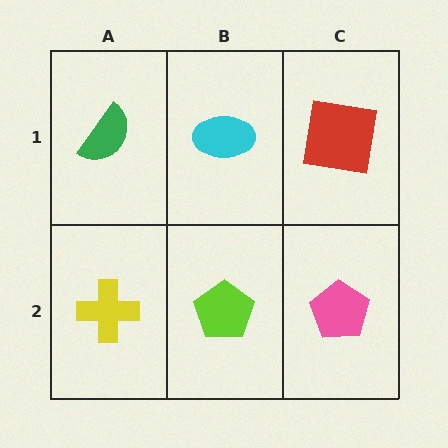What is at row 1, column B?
A cyan ellipse.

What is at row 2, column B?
A lime pentagon.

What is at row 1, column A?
A green semicircle.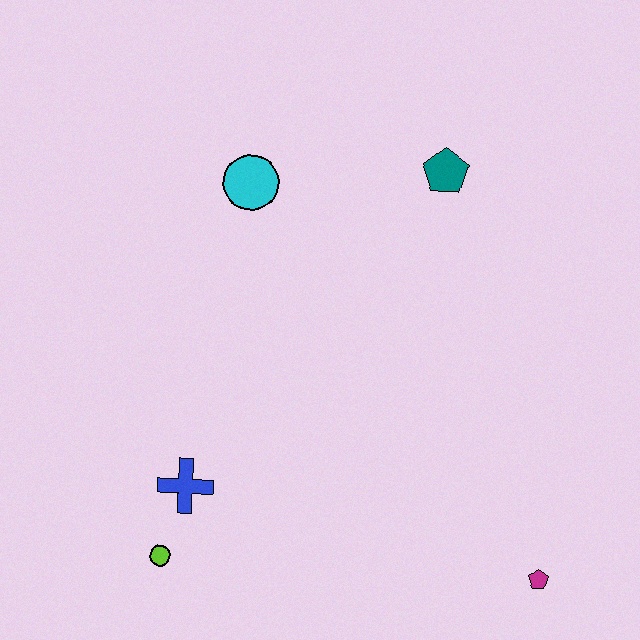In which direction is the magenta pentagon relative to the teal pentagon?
The magenta pentagon is below the teal pentagon.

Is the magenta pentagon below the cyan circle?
Yes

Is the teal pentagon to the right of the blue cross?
Yes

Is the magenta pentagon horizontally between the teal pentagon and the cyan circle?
No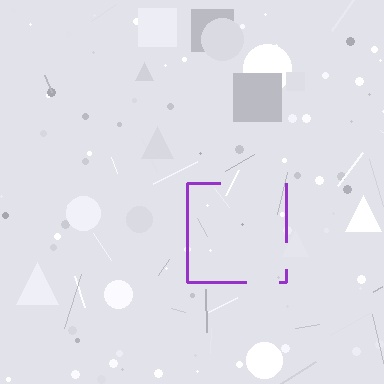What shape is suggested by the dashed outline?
The dashed outline suggests a square.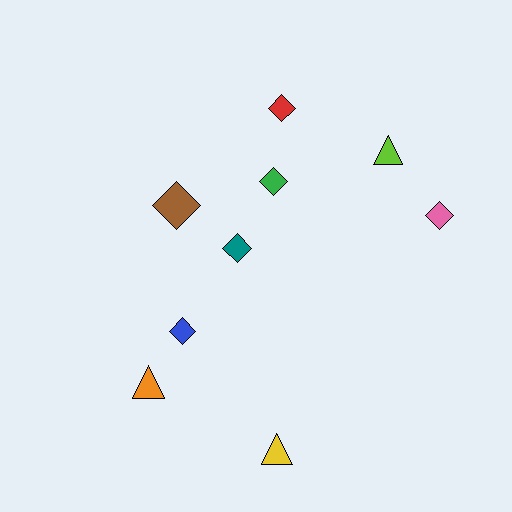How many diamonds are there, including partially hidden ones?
There are 6 diamonds.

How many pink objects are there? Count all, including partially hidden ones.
There is 1 pink object.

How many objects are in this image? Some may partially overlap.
There are 9 objects.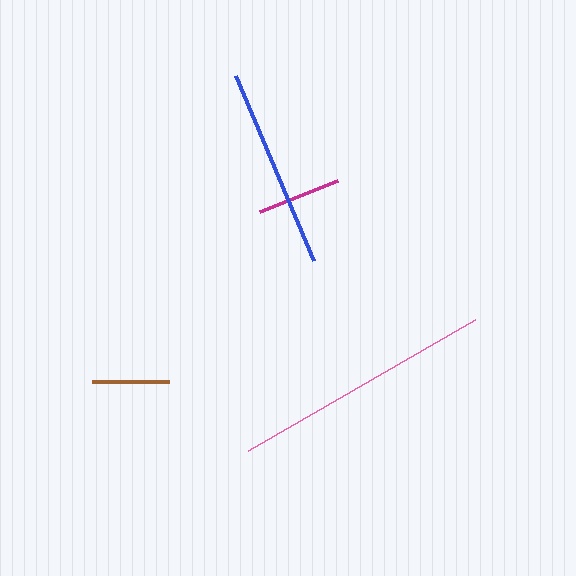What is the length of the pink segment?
The pink segment is approximately 262 pixels long.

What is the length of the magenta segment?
The magenta segment is approximately 84 pixels long.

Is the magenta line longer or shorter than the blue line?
The blue line is longer than the magenta line.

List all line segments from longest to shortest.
From longest to shortest: pink, blue, magenta, brown.